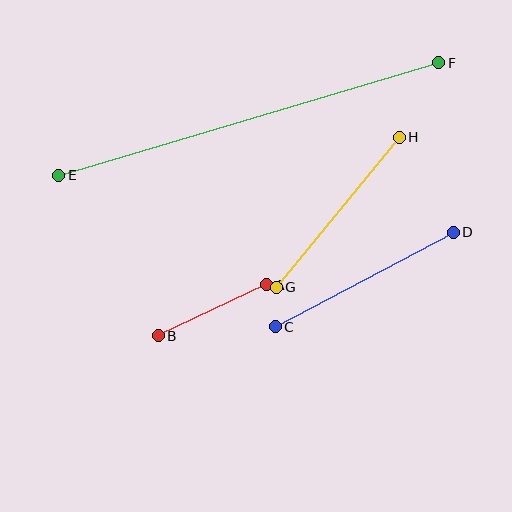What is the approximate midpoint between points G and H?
The midpoint is at approximately (338, 212) pixels.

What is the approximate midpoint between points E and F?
The midpoint is at approximately (249, 119) pixels.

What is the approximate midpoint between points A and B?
The midpoint is at approximately (212, 310) pixels.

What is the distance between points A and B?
The distance is approximately 119 pixels.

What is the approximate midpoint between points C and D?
The midpoint is at approximately (364, 280) pixels.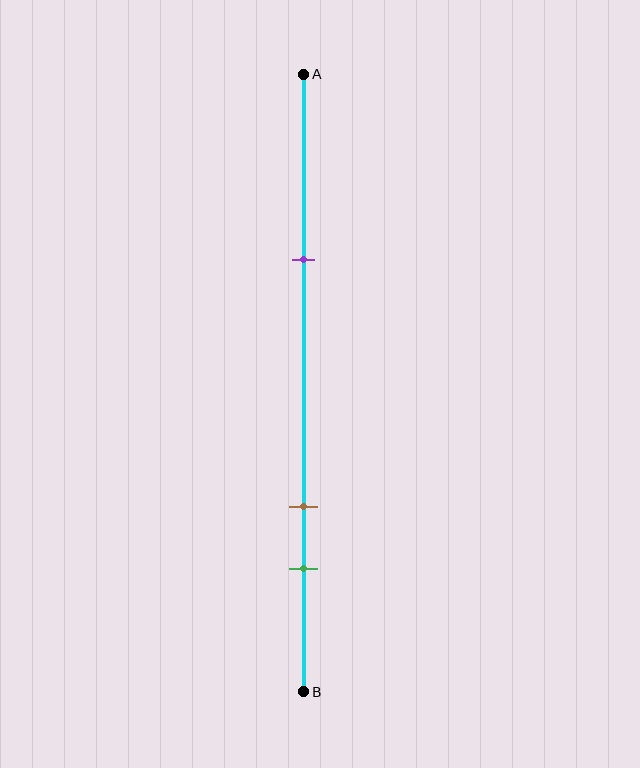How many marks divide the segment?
There are 3 marks dividing the segment.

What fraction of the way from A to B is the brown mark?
The brown mark is approximately 70% (0.7) of the way from A to B.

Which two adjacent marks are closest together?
The brown and green marks are the closest adjacent pair.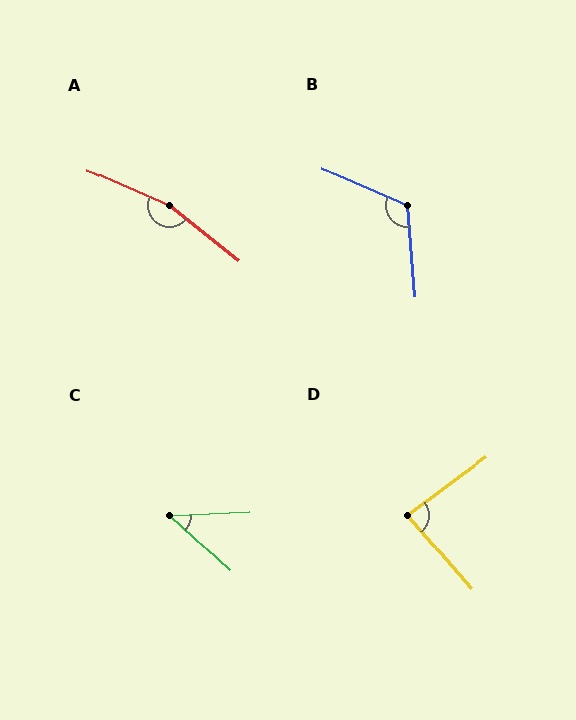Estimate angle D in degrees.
Approximately 86 degrees.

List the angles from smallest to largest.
C (45°), D (86°), B (119°), A (165°).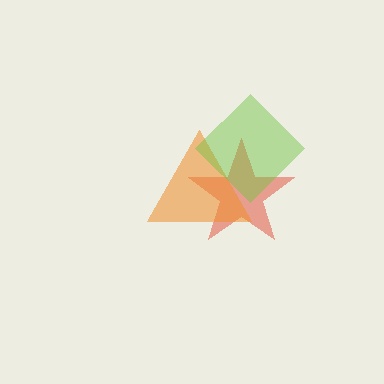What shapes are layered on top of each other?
The layered shapes are: a red star, an orange triangle, a lime diamond.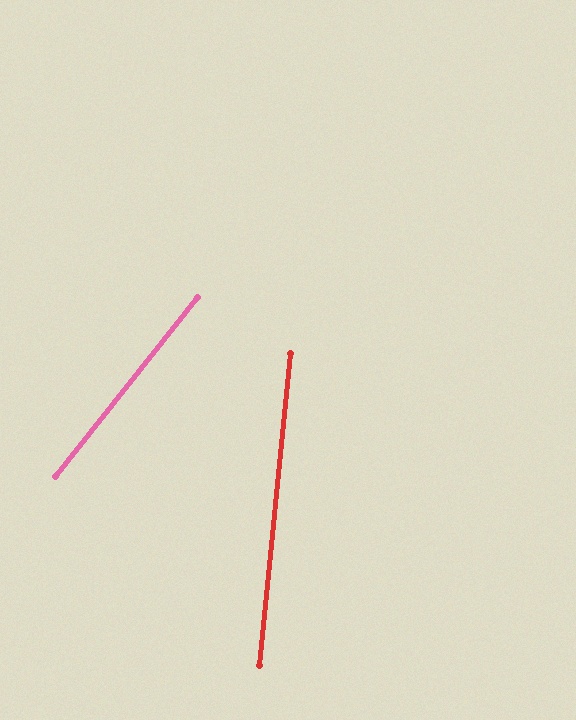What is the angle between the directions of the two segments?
Approximately 33 degrees.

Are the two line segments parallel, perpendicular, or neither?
Neither parallel nor perpendicular — they differ by about 33°.